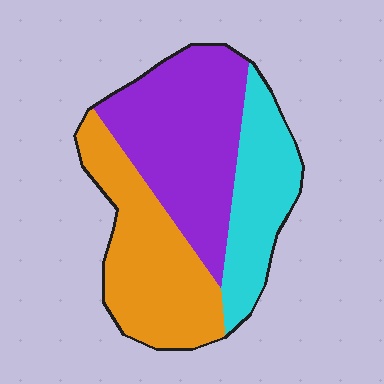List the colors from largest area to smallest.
From largest to smallest: purple, orange, cyan.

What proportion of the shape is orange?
Orange takes up about one third (1/3) of the shape.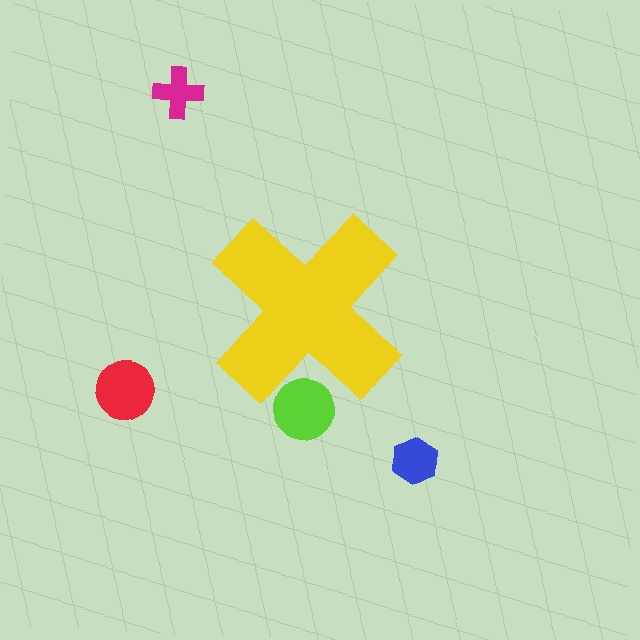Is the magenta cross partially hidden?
No, the magenta cross is fully visible.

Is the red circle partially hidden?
No, the red circle is fully visible.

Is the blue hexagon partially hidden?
No, the blue hexagon is fully visible.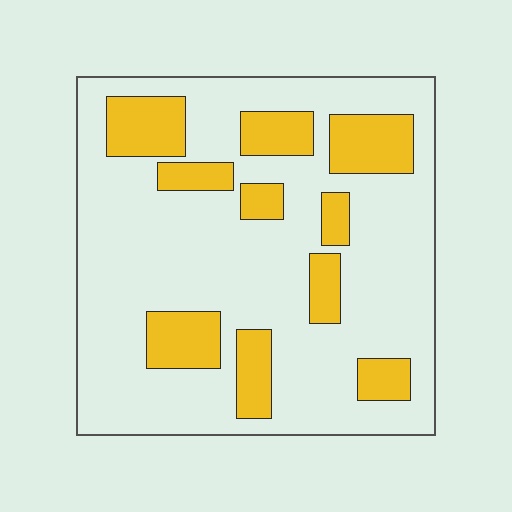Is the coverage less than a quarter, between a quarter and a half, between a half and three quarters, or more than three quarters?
Less than a quarter.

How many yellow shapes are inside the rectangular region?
10.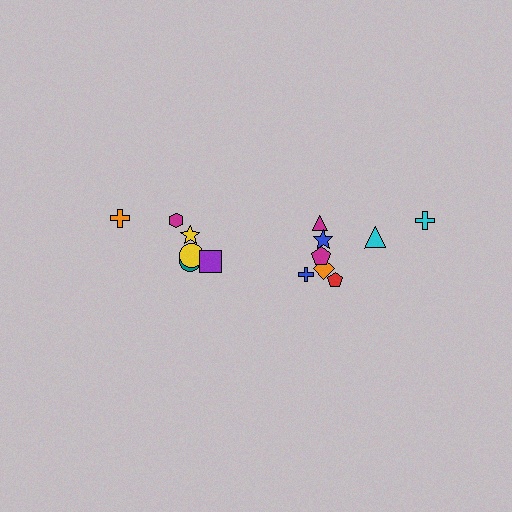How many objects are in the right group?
There are 8 objects.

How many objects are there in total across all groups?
There are 14 objects.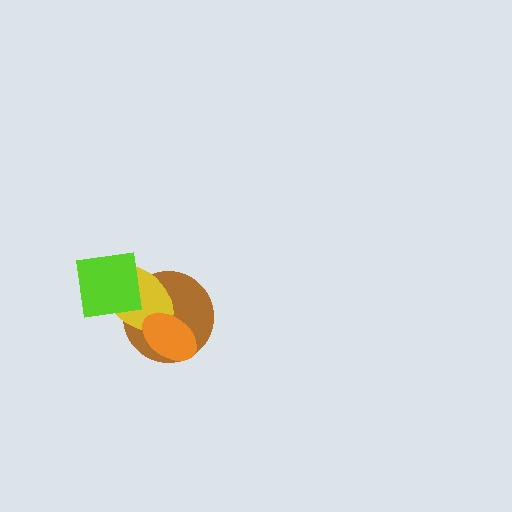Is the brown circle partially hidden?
Yes, it is partially covered by another shape.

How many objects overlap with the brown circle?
2 objects overlap with the brown circle.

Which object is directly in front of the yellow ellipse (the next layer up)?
The orange ellipse is directly in front of the yellow ellipse.